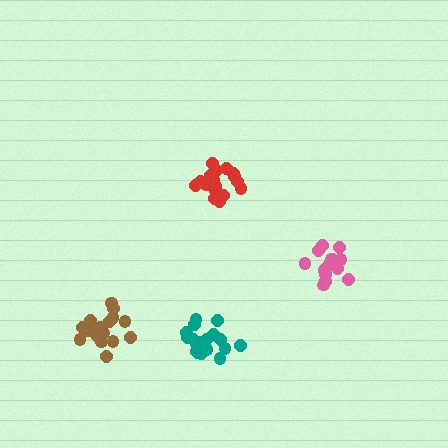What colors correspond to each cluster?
The clusters are colored: teal, red, pink, brown.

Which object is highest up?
The red cluster is topmost.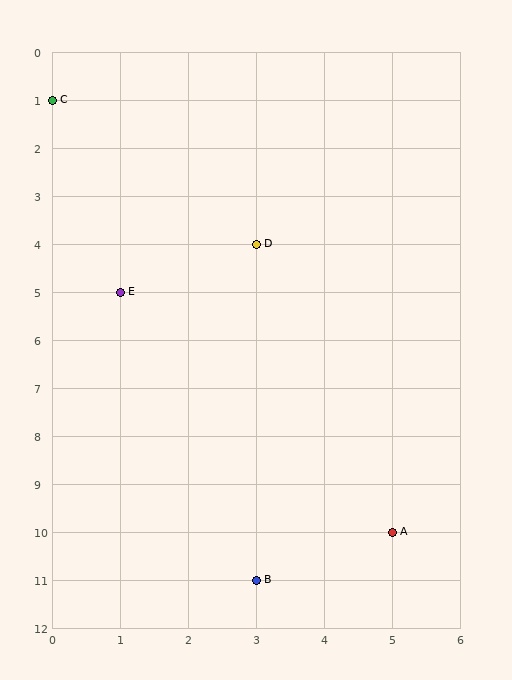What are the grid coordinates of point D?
Point D is at grid coordinates (3, 4).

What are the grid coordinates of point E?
Point E is at grid coordinates (1, 5).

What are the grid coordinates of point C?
Point C is at grid coordinates (0, 1).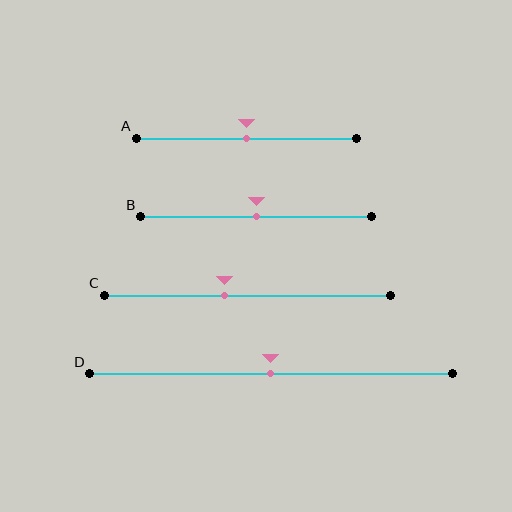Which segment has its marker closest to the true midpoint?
Segment A has its marker closest to the true midpoint.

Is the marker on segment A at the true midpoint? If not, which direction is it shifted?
Yes, the marker on segment A is at the true midpoint.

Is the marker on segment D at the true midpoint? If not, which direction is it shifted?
Yes, the marker on segment D is at the true midpoint.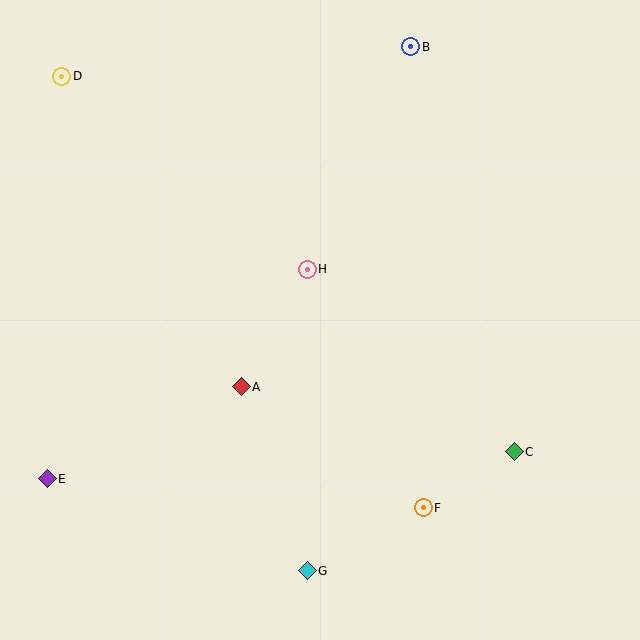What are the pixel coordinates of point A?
Point A is at (241, 387).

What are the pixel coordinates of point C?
Point C is at (514, 452).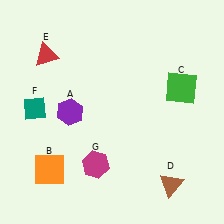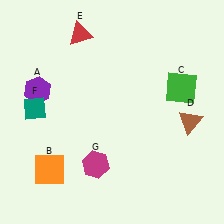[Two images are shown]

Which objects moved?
The objects that moved are: the purple hexagon (A), the brown triangle (D), the red triangle (E).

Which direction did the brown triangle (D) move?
The brown triangle (D) moved up.